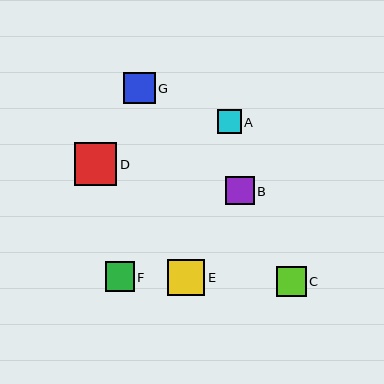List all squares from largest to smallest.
From largest to smallest: D, E, G, C, F, B, A.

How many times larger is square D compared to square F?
Square D is approximately 1.5 times the size of square F.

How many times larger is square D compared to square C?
Square D is approximately 1.4 times the size of square C.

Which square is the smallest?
Square A is the smallest with a size of approximately 24 pixels.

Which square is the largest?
Square D is the largest with a size of approximately 43 pixels.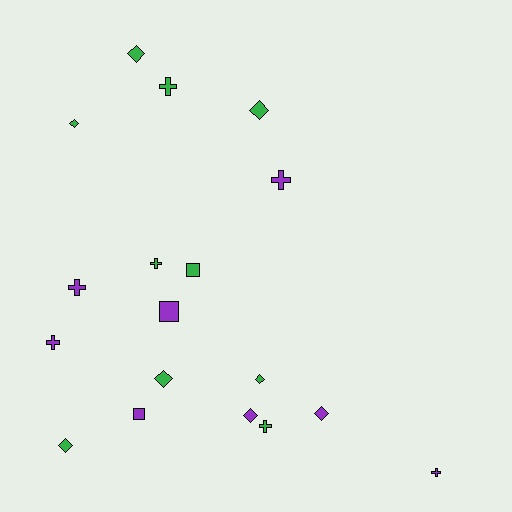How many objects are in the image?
There are 18 objects.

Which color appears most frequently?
Green, with 10 objects.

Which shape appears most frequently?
Diamond, with 8 objects.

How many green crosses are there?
There are 3 green crosses.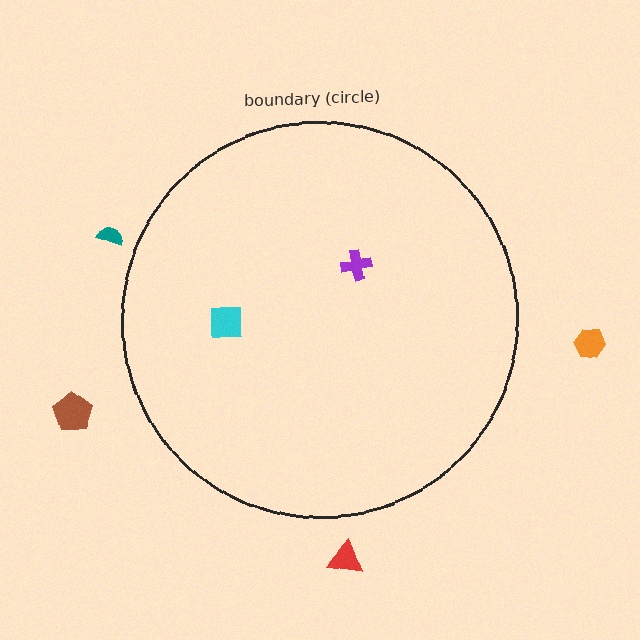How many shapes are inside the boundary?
2 inside, 4 outside.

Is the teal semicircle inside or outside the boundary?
Outside.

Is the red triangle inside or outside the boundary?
Outside.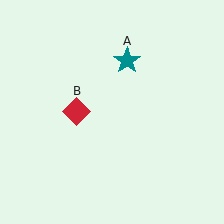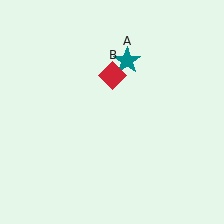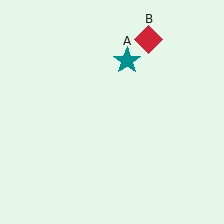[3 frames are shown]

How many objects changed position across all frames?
1 object changed position: red diamond (object B).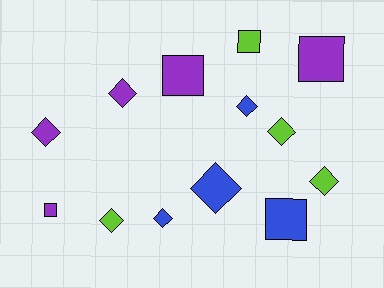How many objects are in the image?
There are 13 objects.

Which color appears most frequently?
Purple, with 5 objects.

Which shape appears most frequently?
Diamond, with 8 objects.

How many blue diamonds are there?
There are 3 blue diamonds.